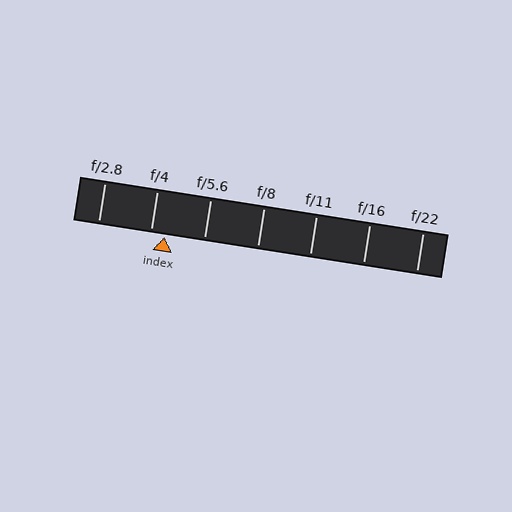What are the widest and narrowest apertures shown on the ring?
The widest aperture shown is f/2.8 and the narrowest is f/22.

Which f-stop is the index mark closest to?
The index mark is closest to f/4.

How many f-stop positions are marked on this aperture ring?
There are 7 f-stop positions marked.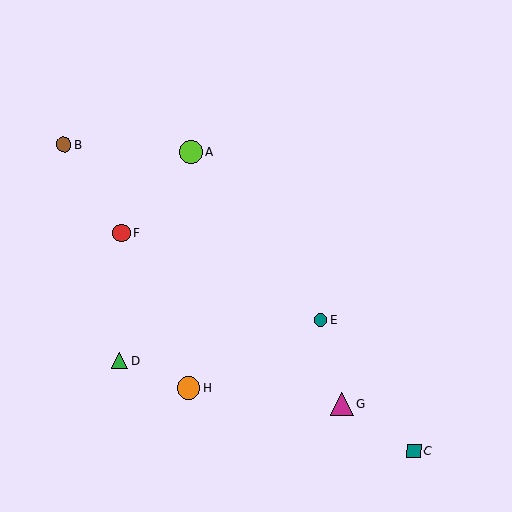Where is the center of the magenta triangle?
The center of the magenta triangle is at (342, 404).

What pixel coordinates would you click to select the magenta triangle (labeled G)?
Click at (342, 404) to select the magenta triangle G.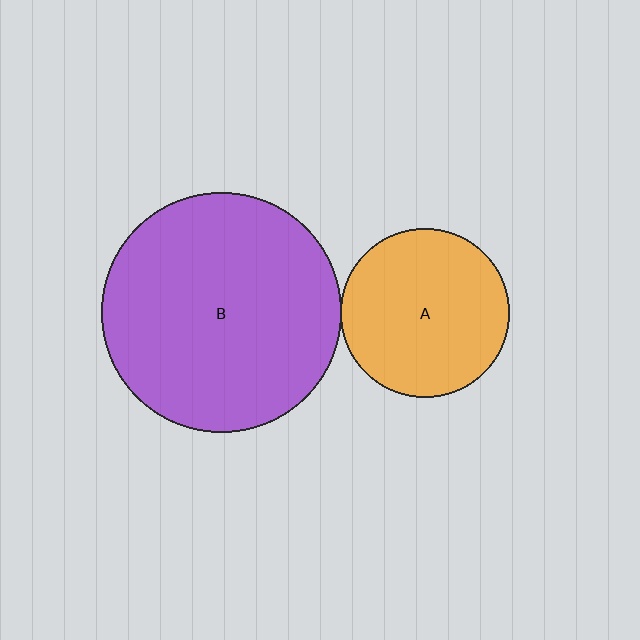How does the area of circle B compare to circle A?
Approximately 2.0 times.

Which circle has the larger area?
Circle B (purple).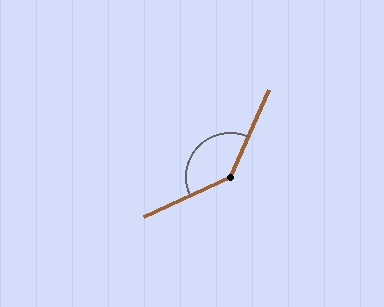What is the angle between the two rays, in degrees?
Approximately 139 degrees.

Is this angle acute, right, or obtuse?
It is obtuse.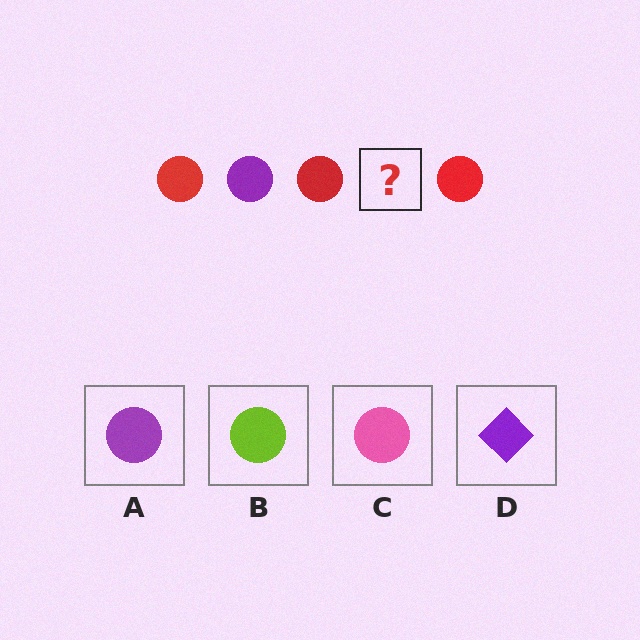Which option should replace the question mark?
Option A.